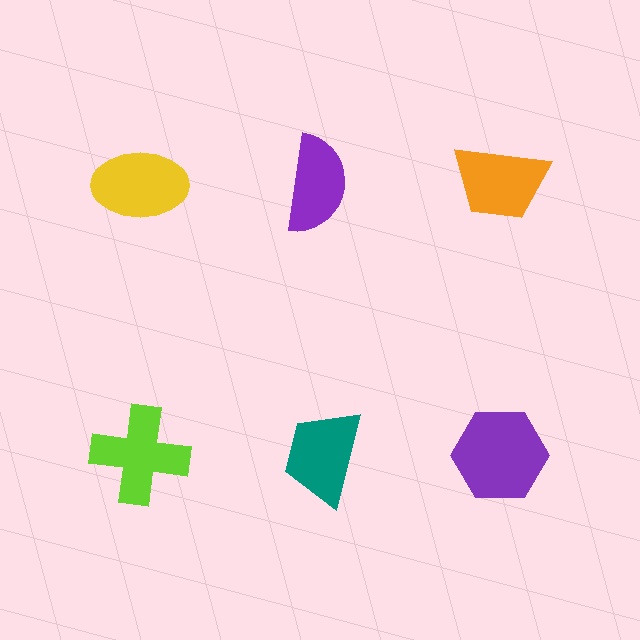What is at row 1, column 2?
A purple semicircle.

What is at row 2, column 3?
A purple hexagon.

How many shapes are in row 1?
3 shapes.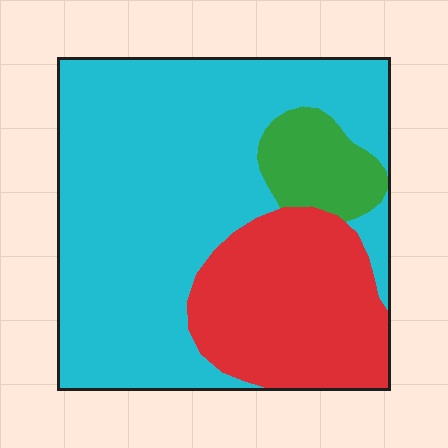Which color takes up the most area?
Cyan, at roughly 65%.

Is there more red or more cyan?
Cyan.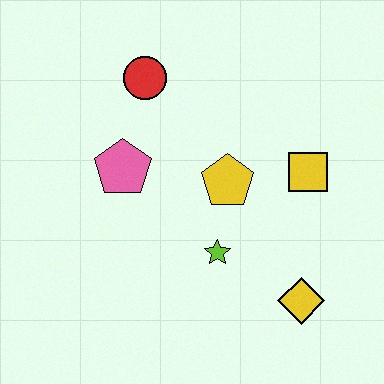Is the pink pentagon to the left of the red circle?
Yes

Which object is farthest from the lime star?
The red circle is farthest from the lime star.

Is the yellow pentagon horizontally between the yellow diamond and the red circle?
Yes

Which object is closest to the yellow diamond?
The lime star is closest to the yellow diamond.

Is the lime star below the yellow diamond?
No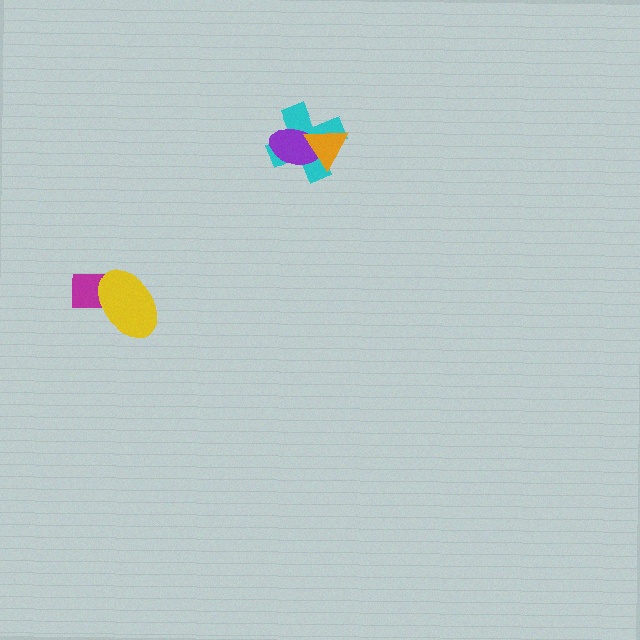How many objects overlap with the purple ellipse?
2 objects overlap with the purple ellipse.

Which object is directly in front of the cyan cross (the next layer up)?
The purple ellipse is directly in front of the cyan cross.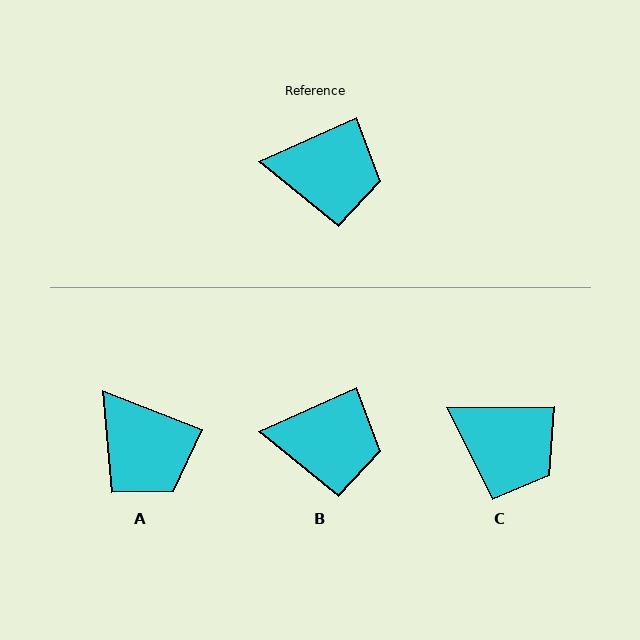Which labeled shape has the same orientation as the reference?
B.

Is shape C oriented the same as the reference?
No, it is off by about 24 degrees.